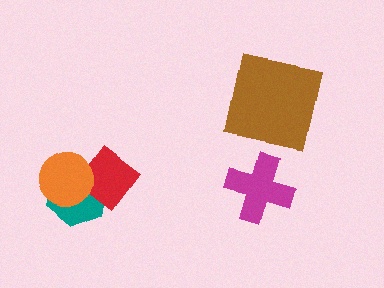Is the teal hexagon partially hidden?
Yes, it is partially covered by another shape.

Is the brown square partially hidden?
No, no other shape covers it.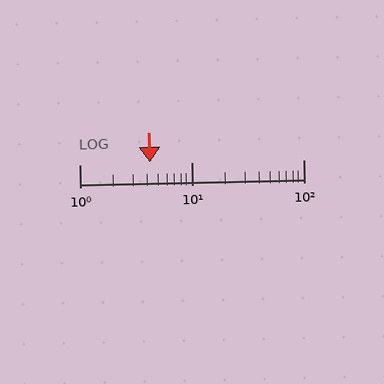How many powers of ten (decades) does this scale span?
The scale spans 2 decades, from 1 to 100.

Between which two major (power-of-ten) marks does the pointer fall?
The pointer is between 1 and 10.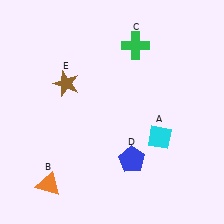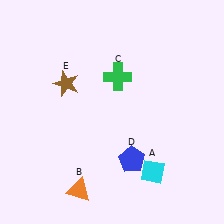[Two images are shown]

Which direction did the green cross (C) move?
The green cross (C) moved down.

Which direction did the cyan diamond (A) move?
The cyan diamond (A) moved down.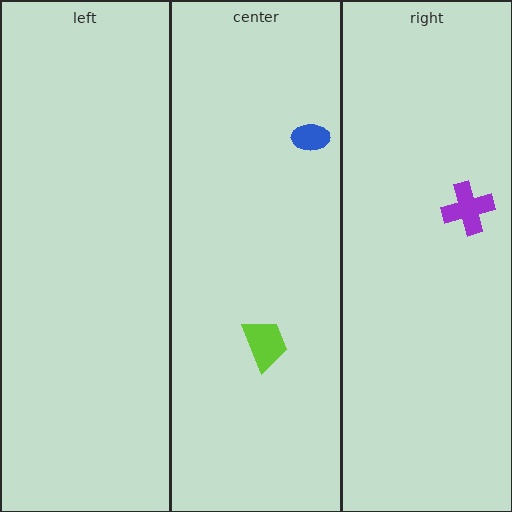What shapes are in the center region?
The lime trapezoid, the blue ellipse.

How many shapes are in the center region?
2.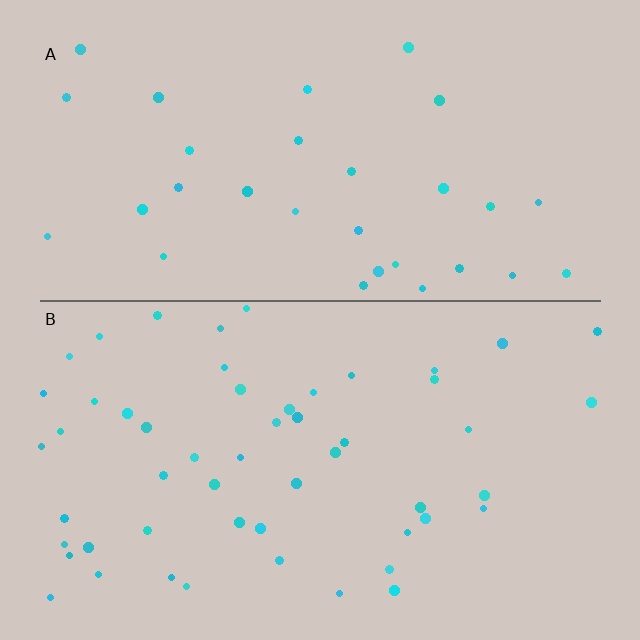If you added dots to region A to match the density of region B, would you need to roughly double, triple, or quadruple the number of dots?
Approximately double.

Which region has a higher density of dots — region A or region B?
B (the bottom).